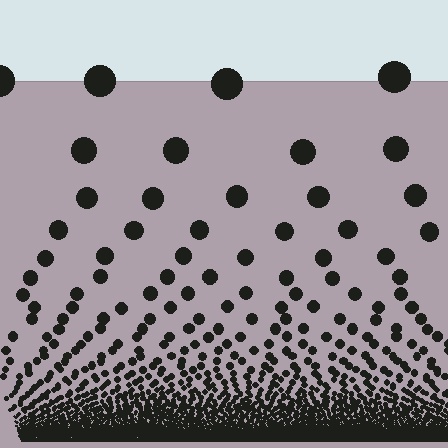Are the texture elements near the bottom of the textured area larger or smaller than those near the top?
Smaller. The gradient is inverted — elements near the bottom are smaller and denser.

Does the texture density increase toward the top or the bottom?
Density increases toward the bottom.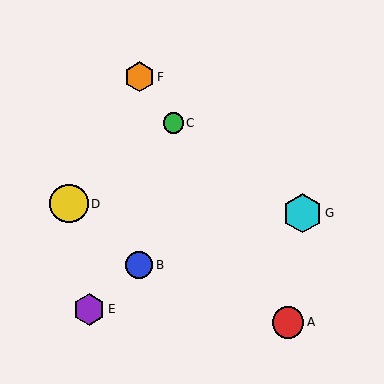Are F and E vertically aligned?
No, F is at x≈139 and E is at x≈89.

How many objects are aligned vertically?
2 objects (B, F) are aligned vertically.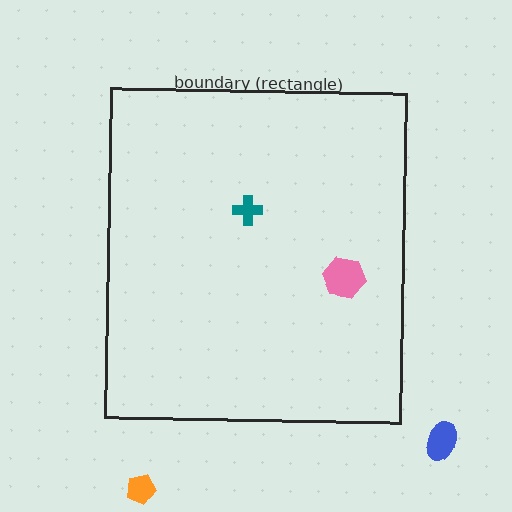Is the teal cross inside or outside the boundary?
Inside.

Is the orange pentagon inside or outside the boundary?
Outside.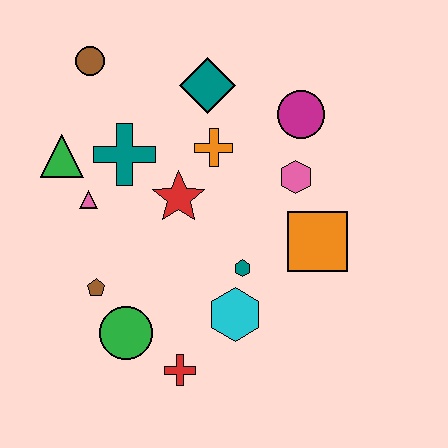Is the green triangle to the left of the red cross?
Yes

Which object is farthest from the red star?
The red cross is farthest from the red star.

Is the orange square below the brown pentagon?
No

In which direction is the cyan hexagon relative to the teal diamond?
The cyan hexagon is below the teal diamond.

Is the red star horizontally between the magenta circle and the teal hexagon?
No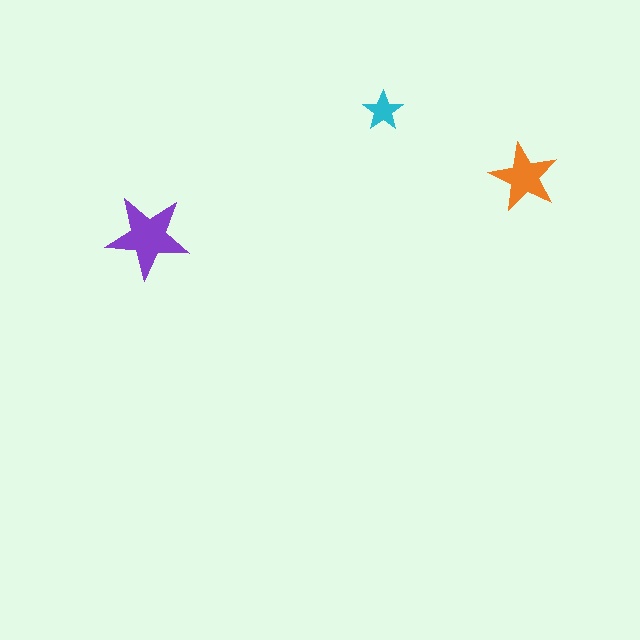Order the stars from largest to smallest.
the purple one, the orange one, the cyan one.